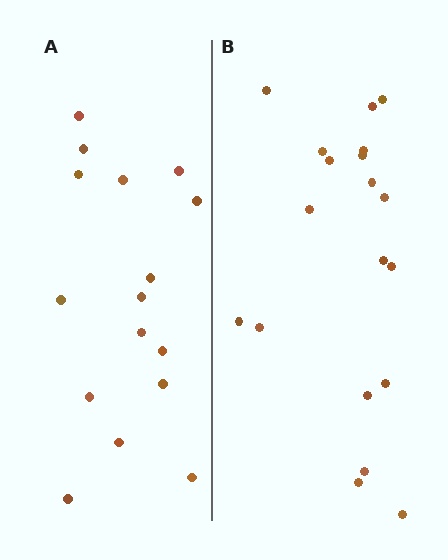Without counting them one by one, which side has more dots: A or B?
Region B (the right region) has more dots.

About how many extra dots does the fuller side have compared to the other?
Region B has just a few more — roughly 2 or 3 more dots than region A.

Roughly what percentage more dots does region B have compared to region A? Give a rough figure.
About 20% more.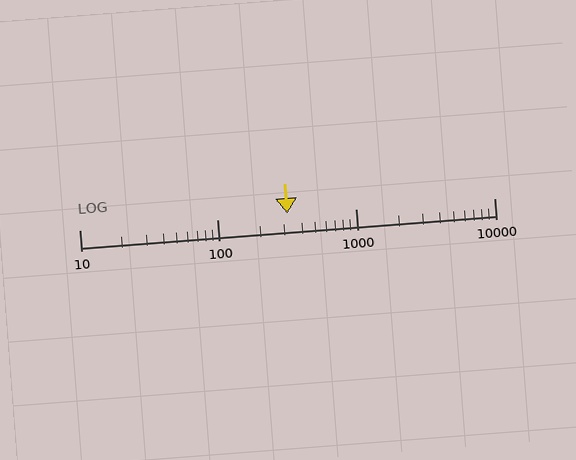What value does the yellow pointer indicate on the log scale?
The pointer indicates approximately 320.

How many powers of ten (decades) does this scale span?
The scale spans 3 decades, from 10 to 10000.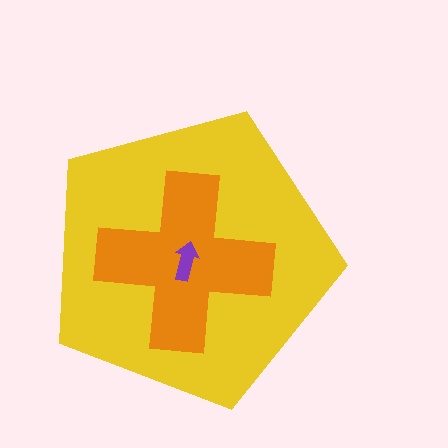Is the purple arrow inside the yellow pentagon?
Yes.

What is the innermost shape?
The purple arrow.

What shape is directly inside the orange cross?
The purple arrow.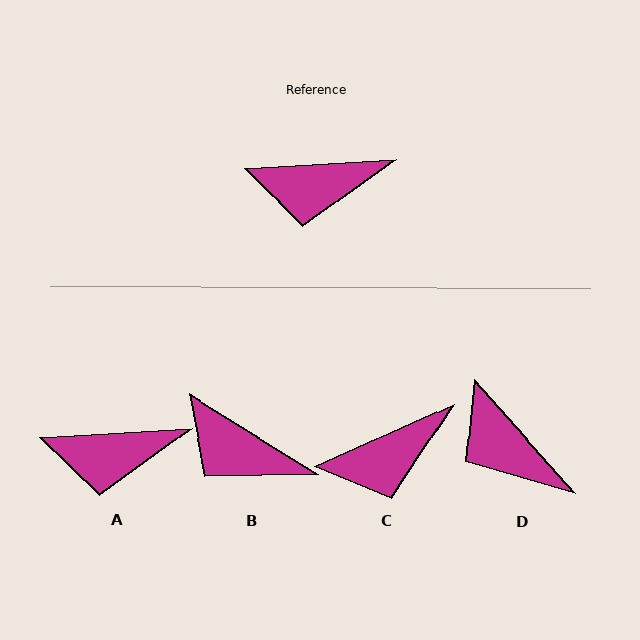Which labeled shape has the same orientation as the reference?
A.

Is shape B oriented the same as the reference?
No, it is off by about 35 degrees.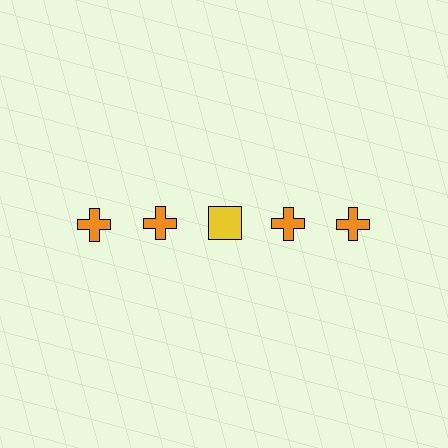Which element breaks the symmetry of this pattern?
The yellow square in the top row, center column breaks the symmetry. All other shapes are orange crosses.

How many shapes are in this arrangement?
There are 5 shapes arranged in a grid pattern.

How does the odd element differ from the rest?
It differs in both color (yellow instead of orange) and shape (square instead of cross).